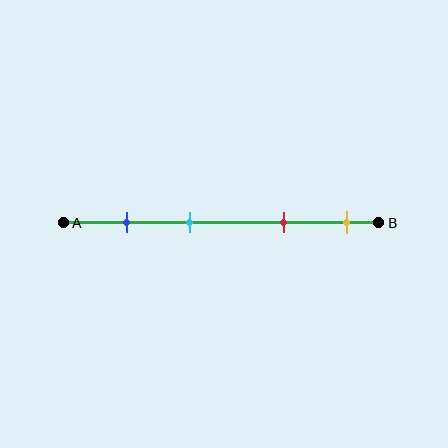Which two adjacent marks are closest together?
The blue and cyan marks are the closest adjacent pair.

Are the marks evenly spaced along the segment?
No, the marks are not evenly spaced.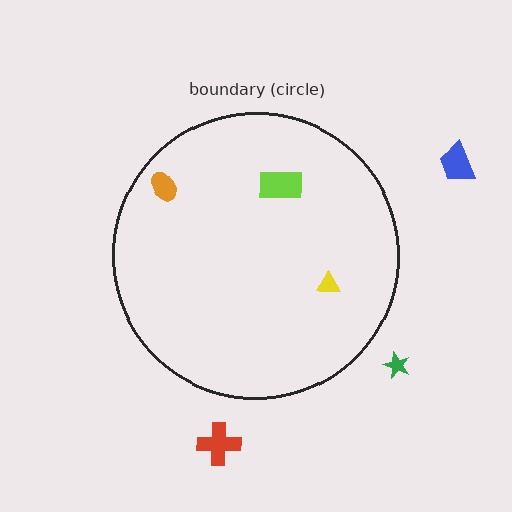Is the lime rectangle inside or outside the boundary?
Inside.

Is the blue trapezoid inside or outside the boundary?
Outside.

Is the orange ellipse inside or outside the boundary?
Inside.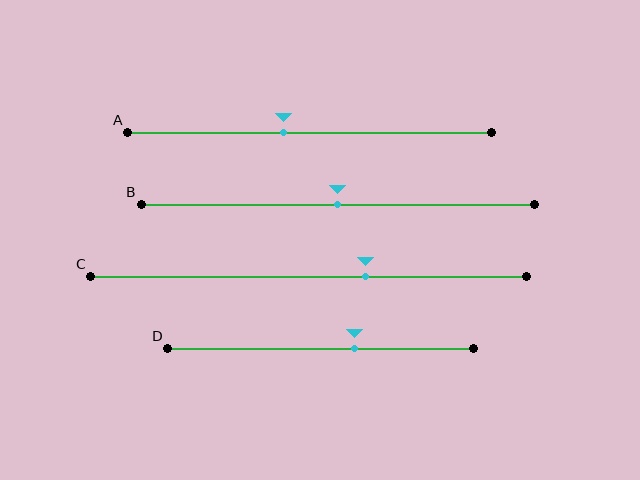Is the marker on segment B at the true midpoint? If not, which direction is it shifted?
Yes, the marker on segment B is at the true midpoint.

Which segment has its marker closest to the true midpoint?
Segment B has its marker closest to the true midpoint.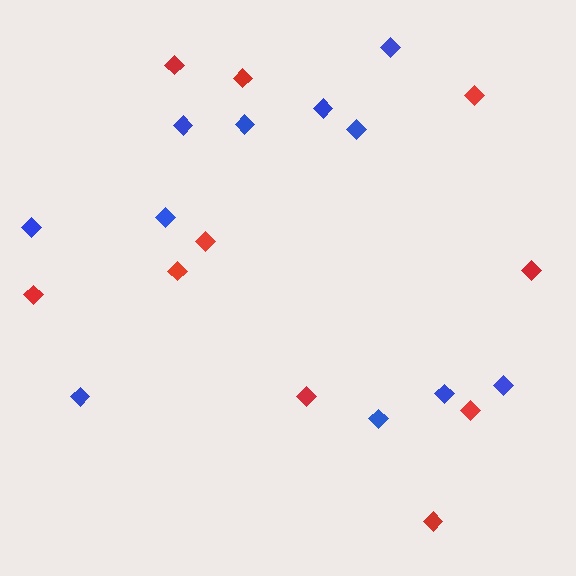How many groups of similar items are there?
There are 2 groups: one group of blue diamonds (11) and one group of red diamonds (10).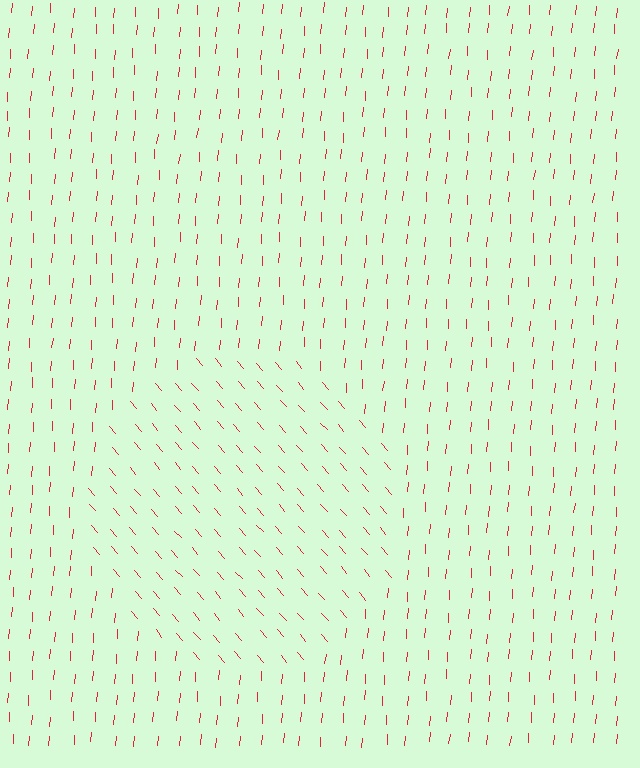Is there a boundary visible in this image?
Yes, there is a texture boundary formed by a change in line orientation.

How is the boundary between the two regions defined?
The boundary is defined purely by a change in line orientation (approximately 45 degrees difference). All lines are the same color and thickness.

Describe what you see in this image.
The image is filled with small red line segments. A circle region in the image has lines oriented differently from the surrounding lines, creating a visible texture boundary.